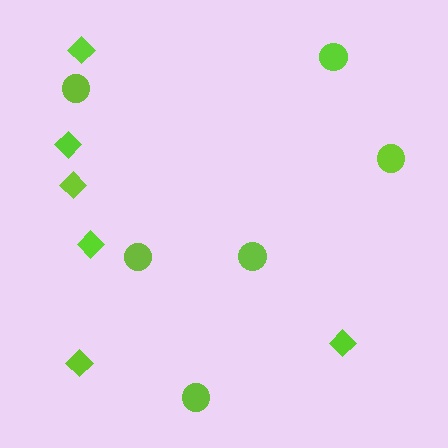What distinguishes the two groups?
There are 2 groups: one group of diamonds (6) and one group of circles (6).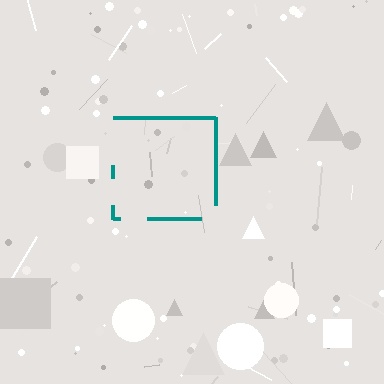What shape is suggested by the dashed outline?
The dashed outline suggests a square.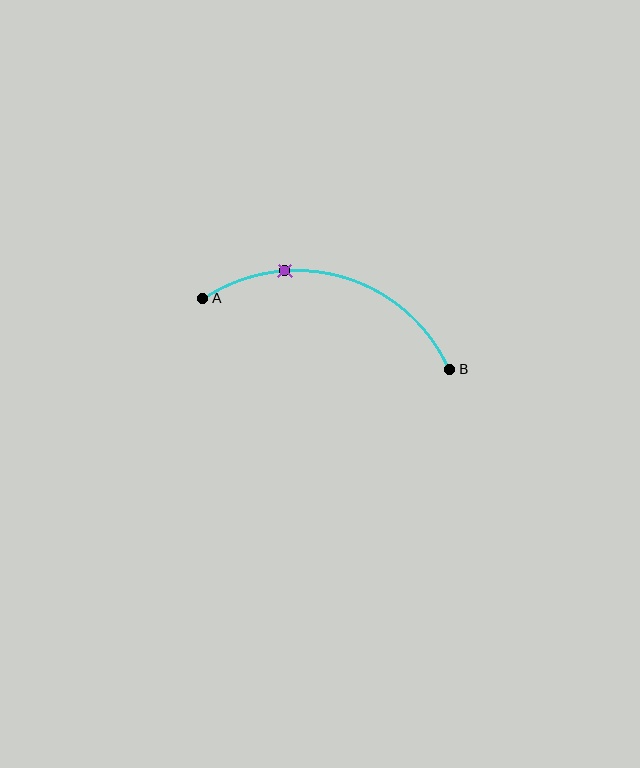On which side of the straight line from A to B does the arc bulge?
The arc bulges above the straight line connecting A and B.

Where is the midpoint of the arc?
The arc midpoint is the point on the curve farthest from the straight line joining A and B. It sits above that line.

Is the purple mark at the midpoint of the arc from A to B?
No. The purple mark lies on the arc but is closer to endpoint A. The arc midpoint would be at the point on the curve equidistant along the arc from both A and B.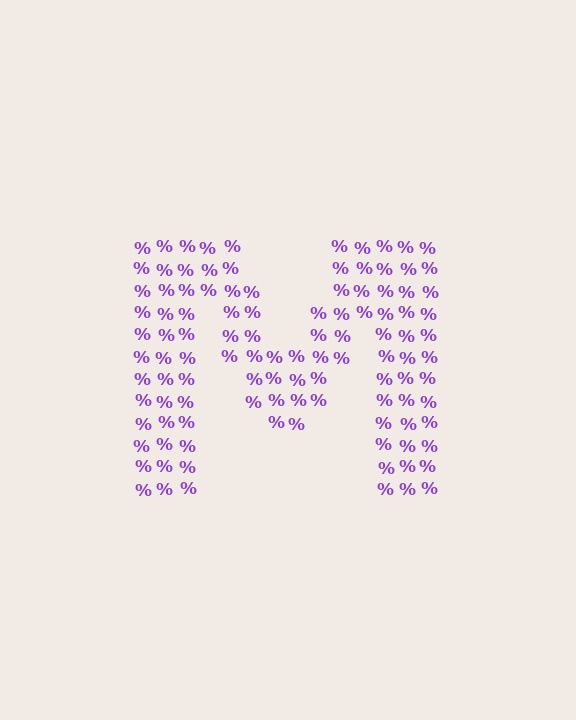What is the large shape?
The large shape is the letter M.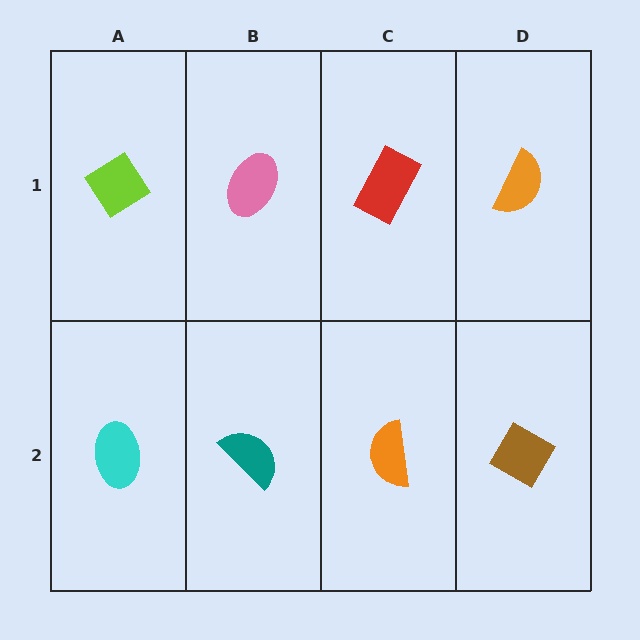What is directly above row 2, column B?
A pink ellipse.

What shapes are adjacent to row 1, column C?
An orange semicircle (row 2, column C), a pink ellipse (row 1, column B), an orange semicircle (row 1, column D).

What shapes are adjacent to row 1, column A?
A cyan ellipse (row 2, column A), a pink ellipse (row 1, column B).